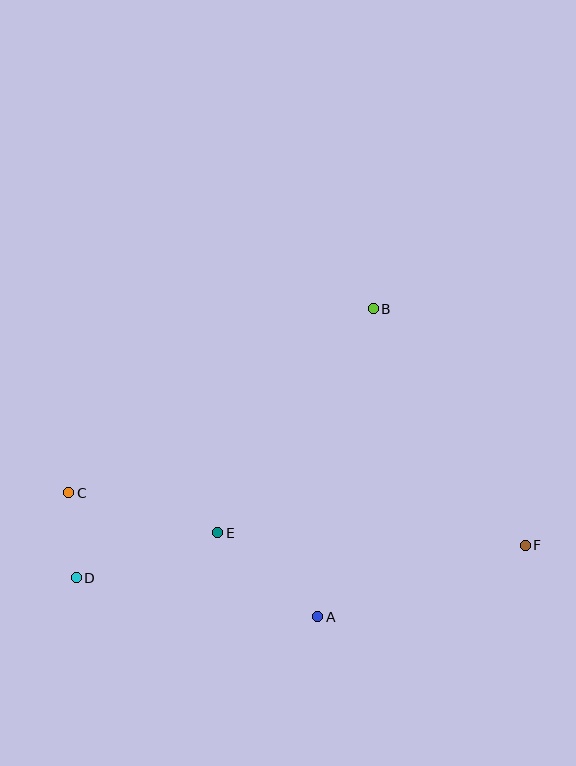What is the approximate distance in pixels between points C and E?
The distance between C and E is approximately 154 pixels.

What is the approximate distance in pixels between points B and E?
The distance between B and E is approximately 273 pixels.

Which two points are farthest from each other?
Points C and F are farthest from each other.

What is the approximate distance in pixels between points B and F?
The distance between B and F is approximately 281 pixels.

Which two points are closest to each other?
Points C and D are closest to each other.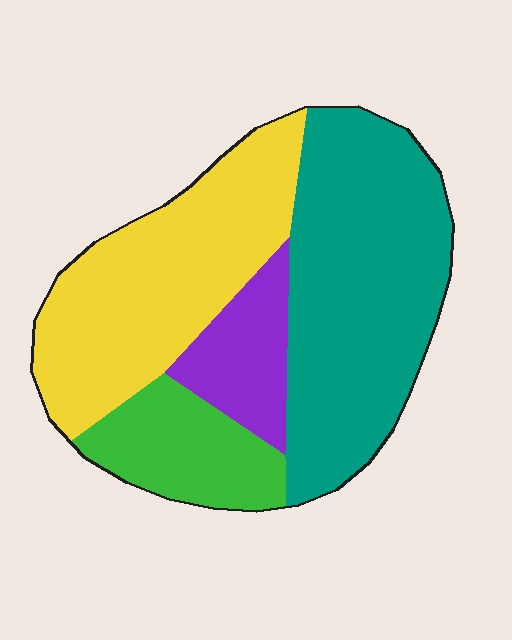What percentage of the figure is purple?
Purple covers around 10% of the figure.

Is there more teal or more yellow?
Teal.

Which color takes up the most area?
Teal, at roughly 40%.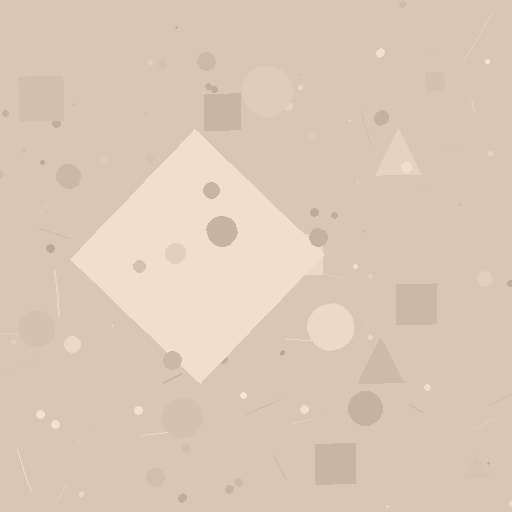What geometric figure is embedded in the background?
A diamond is embedded in the background.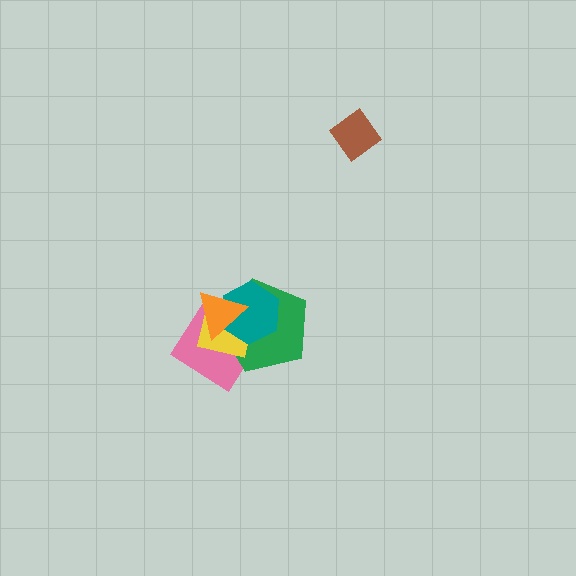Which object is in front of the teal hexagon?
The orange triangle is in front of the teal hexagon.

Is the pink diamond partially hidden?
Yes, it is partially covered by another shape.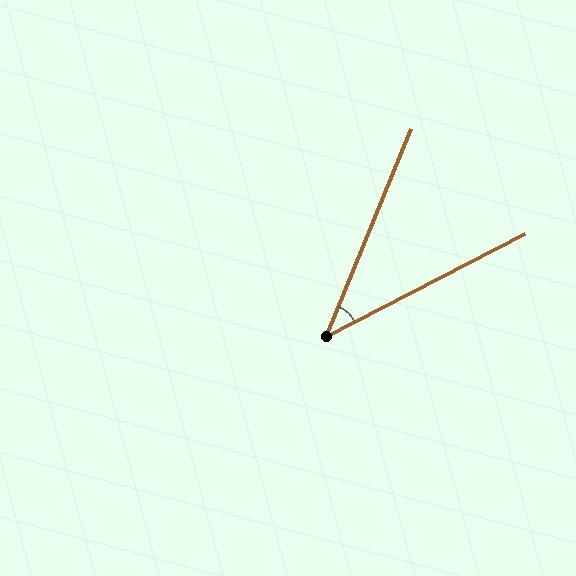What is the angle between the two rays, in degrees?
Approximately 40 degrees.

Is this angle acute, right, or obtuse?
It is acute.